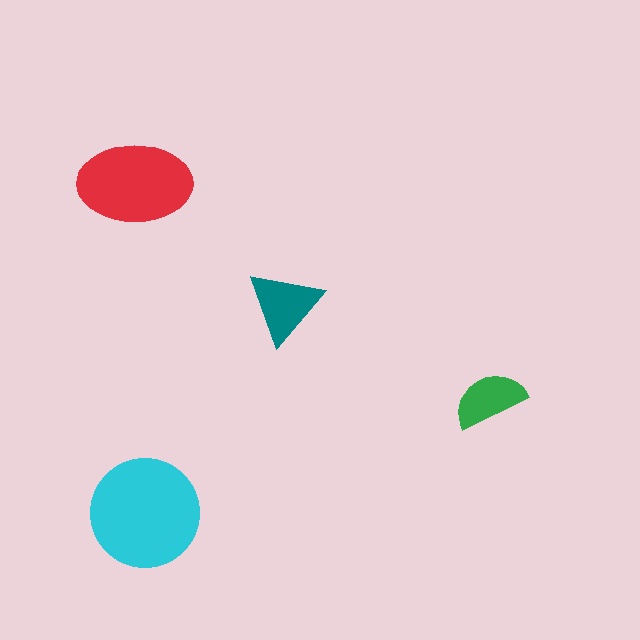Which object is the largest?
The cyan circle.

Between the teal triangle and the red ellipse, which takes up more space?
The red ellipse.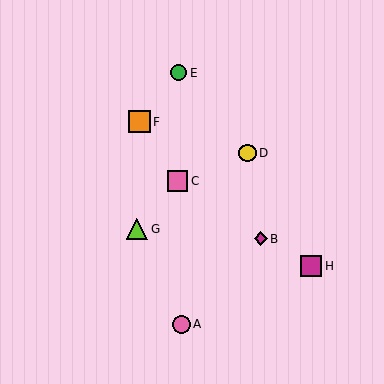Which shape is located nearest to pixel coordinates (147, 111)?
The orange square (labeled F) at (140, 122) is nearest to that location.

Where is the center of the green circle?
The center of the green circle is at (179, 73).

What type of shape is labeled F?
Shape F is an orange square.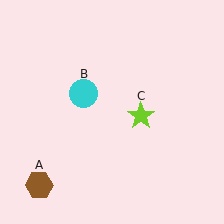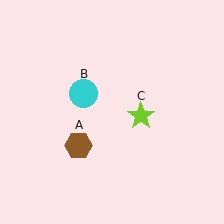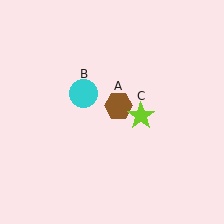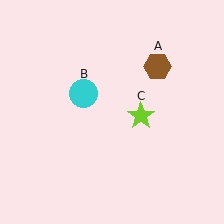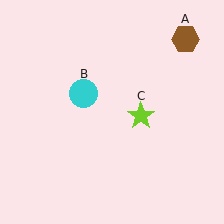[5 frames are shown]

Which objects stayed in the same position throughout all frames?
Cyan circle (object B) and lime star (object C) remained stationary.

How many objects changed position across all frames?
1 object changed position: brown hexagon (object A).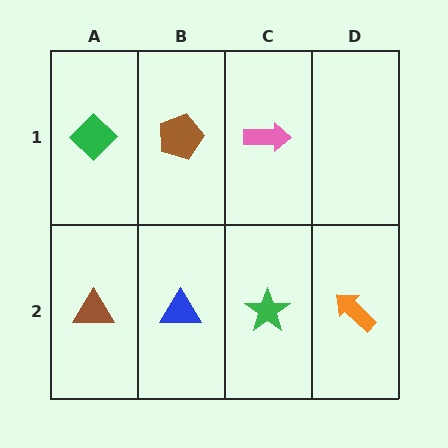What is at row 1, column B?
A brown pentagon.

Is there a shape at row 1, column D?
No, that cell is empty.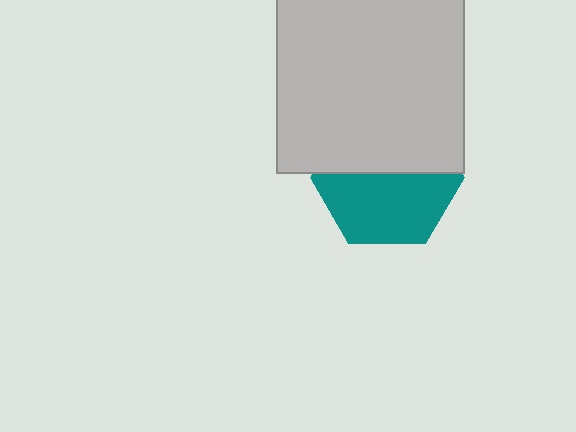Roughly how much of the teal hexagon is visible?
About half of it is visible (roughly 53%).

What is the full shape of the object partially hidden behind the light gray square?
The partially hidden object is a teal hexagon.